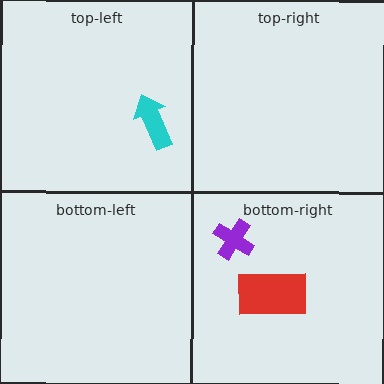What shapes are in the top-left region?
The cyan arrow.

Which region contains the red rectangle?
The bottom-right region.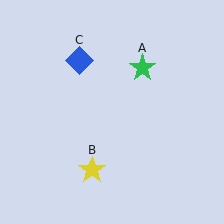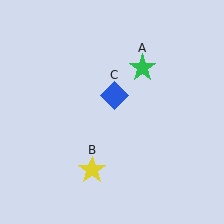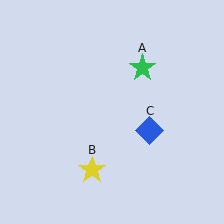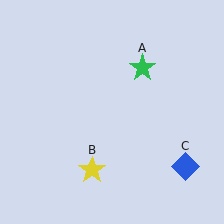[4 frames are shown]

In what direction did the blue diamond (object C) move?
The blue diamond (object C) moved down and to the right.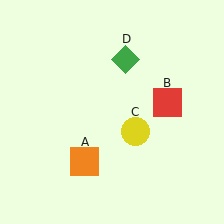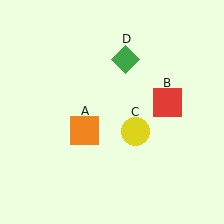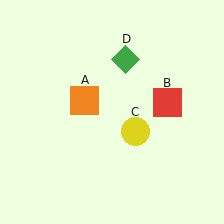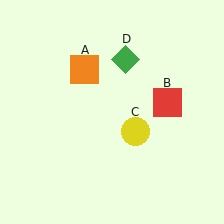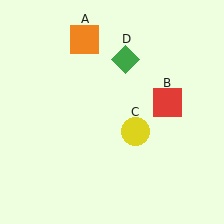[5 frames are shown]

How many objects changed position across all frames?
1 object changed position: orange square (object A).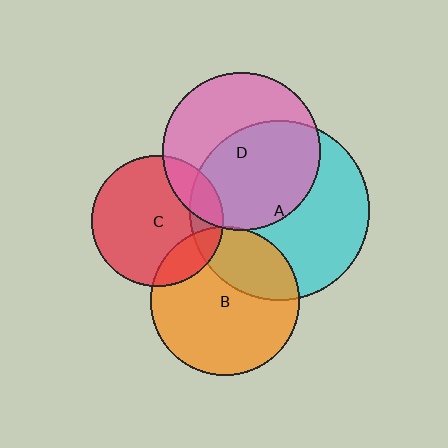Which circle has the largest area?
Circle A (cyan).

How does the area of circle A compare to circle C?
Approximately 1.9 times.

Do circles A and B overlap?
Yes.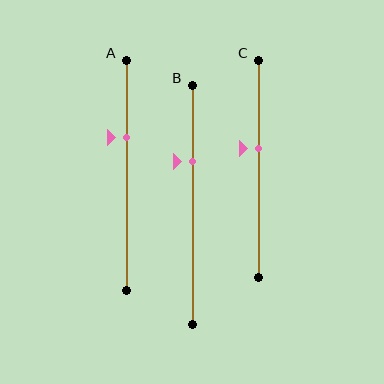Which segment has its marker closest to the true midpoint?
Segment C has its marker closest to the true midpoint.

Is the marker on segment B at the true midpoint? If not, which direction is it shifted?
No, the marker on segment B is shifted upward by about 18% of the segment length.